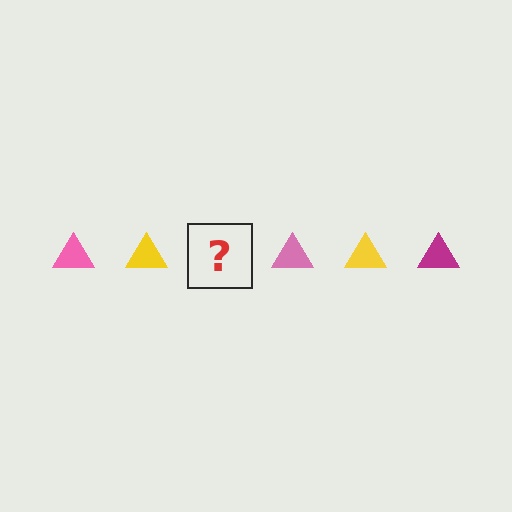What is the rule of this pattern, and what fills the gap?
The rule is that the pattern cycles through pink, yellow, magenta triangles. The gap should be filled with a magenta triangle.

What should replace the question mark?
The question mark should be replaced with a magenta triangle.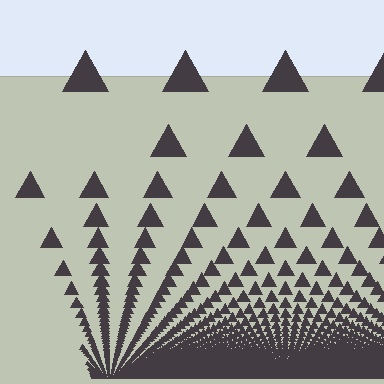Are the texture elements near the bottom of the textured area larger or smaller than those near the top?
Smaller. The gradient is inverted — elements near the bottom are smaller and denser.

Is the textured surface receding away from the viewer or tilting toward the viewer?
The surface appears to tilt toward the viewer. Texture elements get larger and sparser toward the top.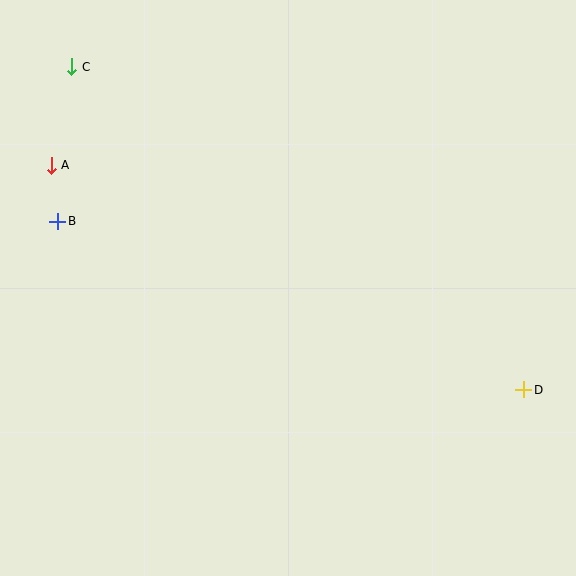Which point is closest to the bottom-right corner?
Point D is closest to the bottom-right corner.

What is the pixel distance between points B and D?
The distance between B and D is 496 pixels.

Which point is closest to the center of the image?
Point B at (58, 221) is closest to the center.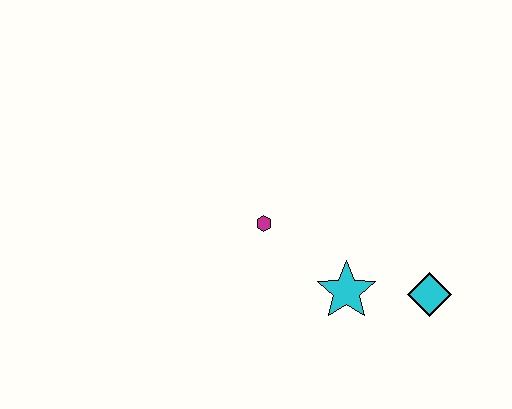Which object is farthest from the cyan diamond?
The magenta hexagon is farthest from the cyan diamond.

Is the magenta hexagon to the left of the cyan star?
Yes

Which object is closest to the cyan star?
The cyan diamond is closest to the cyan star.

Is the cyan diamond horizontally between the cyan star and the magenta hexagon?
No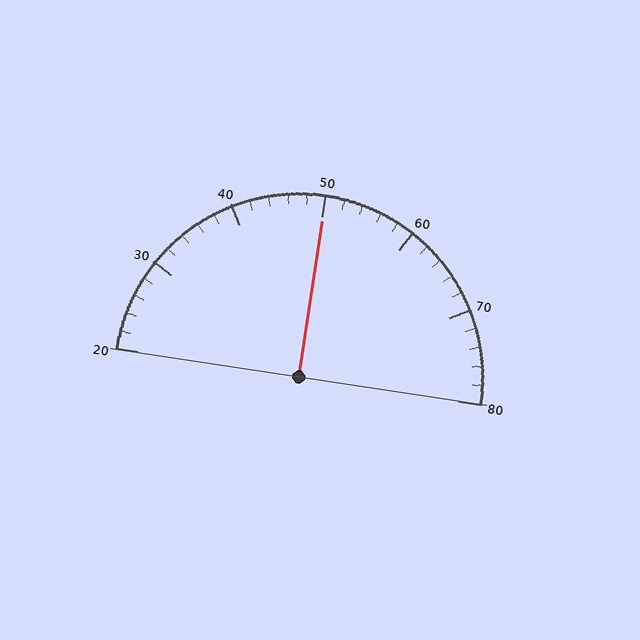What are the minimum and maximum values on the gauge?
The gauge ranges from 20 to 80.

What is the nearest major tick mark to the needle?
The nearest major tick mark is 50.